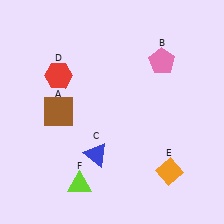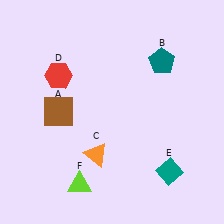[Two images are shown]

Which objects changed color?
B changed from pink to teal. C changed from blue to orange. E changed from orange to teal.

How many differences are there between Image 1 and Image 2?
There are 3 differences between the two images.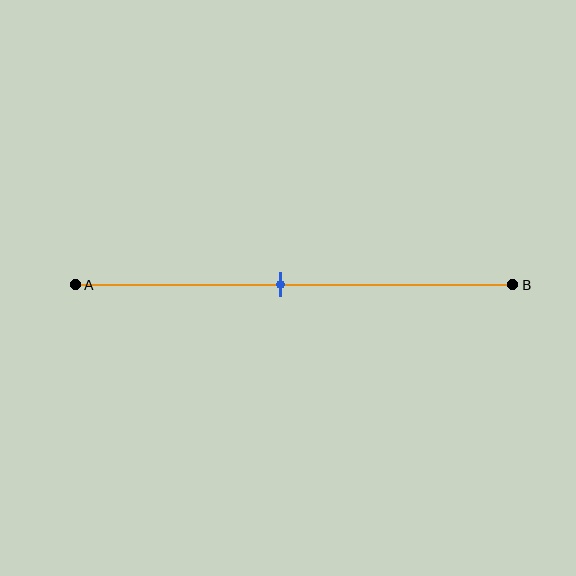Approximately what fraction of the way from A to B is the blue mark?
The blue mark is approximately 45% of the way from A to B.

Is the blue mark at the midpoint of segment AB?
No, the mark is at about 45% from A, not at the 50% midpoint.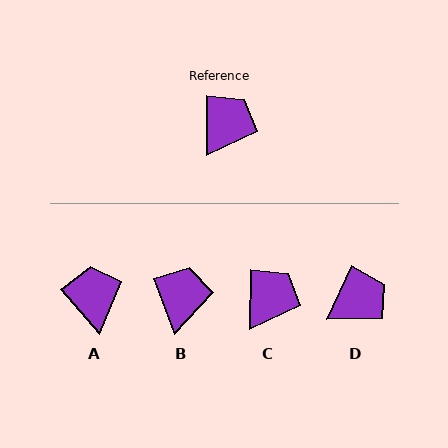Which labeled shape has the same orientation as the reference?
C.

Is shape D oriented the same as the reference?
No, it is off by about 24 degrees.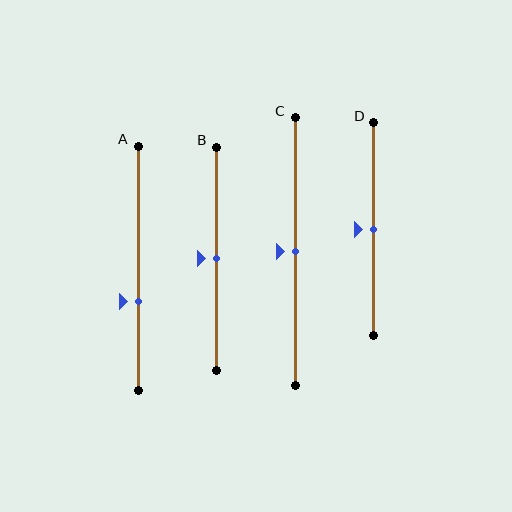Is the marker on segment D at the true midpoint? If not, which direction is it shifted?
Yes, the marker on segment D is at the true midpoint.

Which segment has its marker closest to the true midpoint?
Segment B has its marker closest to the true midpoint.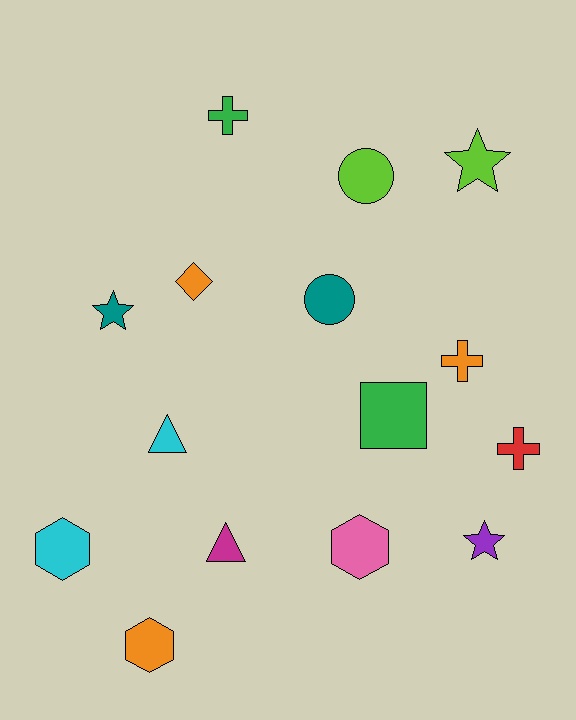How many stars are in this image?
There are 3 stars.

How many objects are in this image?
There are 15 objects.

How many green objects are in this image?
There are 2 green objects.